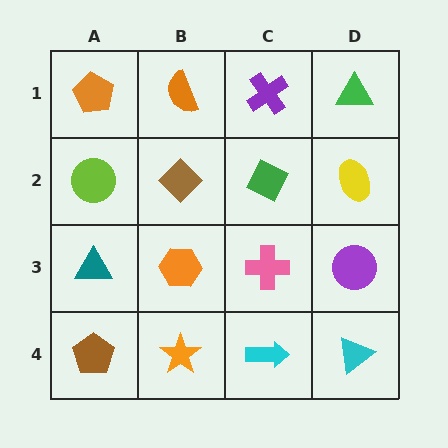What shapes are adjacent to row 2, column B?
An orange semicircle (row 1, column B), an orange hexagon (row 3, column B), a lime circle (row 2, column A), a green diamond (row 2, column C).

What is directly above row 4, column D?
A purple circle.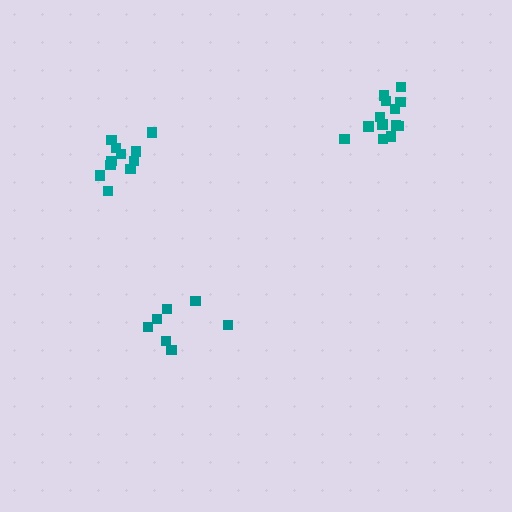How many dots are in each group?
Group 1: 7 dots, Group 2: 13 dots, Group 3: 11 dots (31 total).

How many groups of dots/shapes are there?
There are 3 groups.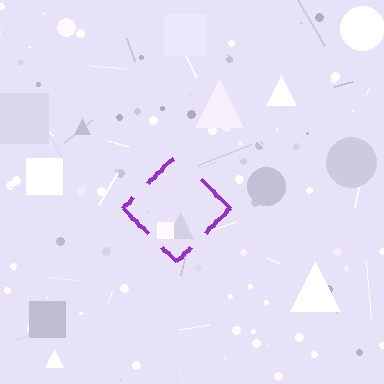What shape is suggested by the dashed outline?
The dashed outline suggests a diamond.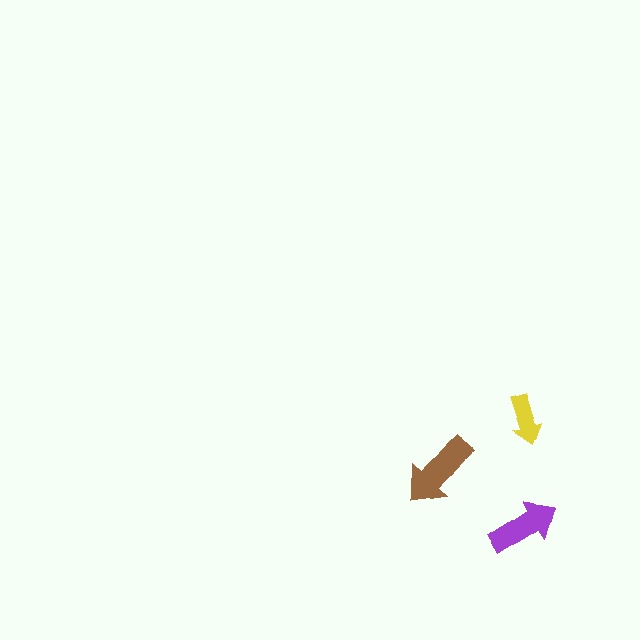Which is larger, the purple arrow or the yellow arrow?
The purple one.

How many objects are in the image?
There are 3 objects in the image.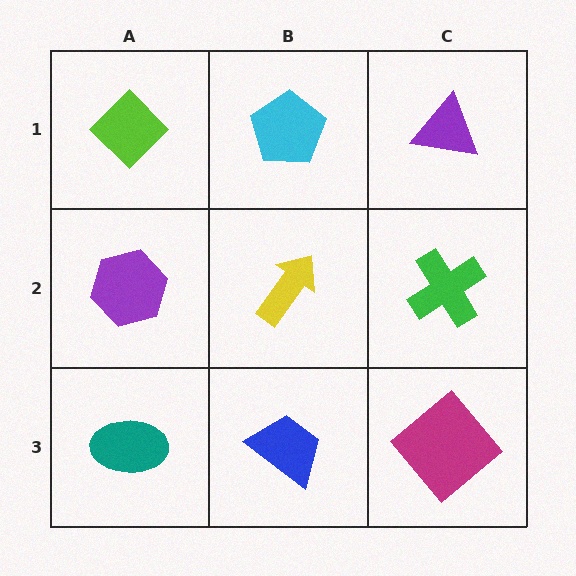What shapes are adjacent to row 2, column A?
A lime diamond (row 1, column A), a teal ellipse (row 3, column A), a yellow arrow (row 2, column B).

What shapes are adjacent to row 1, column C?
A green cross (row 2, column C), a cyan pentagon (row 1, column B).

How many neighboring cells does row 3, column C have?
2.